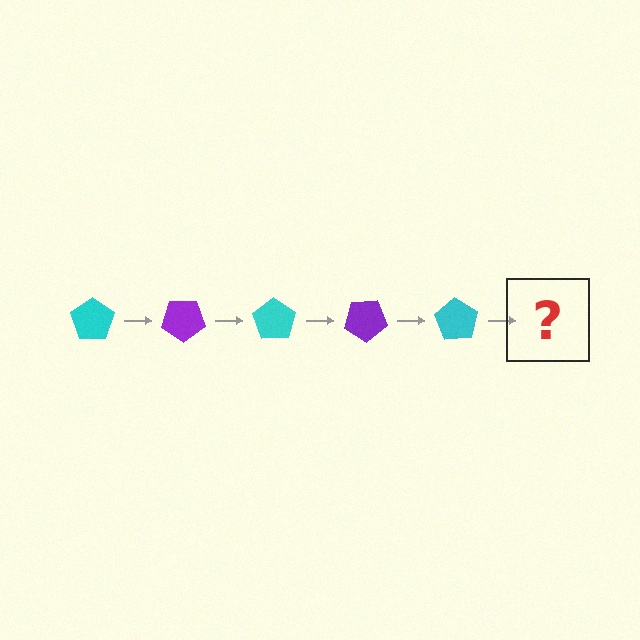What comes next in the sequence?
The next element should be a purple pentagon, rotated 175 degrees from the start.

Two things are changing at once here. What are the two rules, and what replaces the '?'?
The two rules are that it rotates 35 degrees each step and the color cycles through cyan and purple. The '?' should be a purple pentagon, rotated 175 degrees from the start.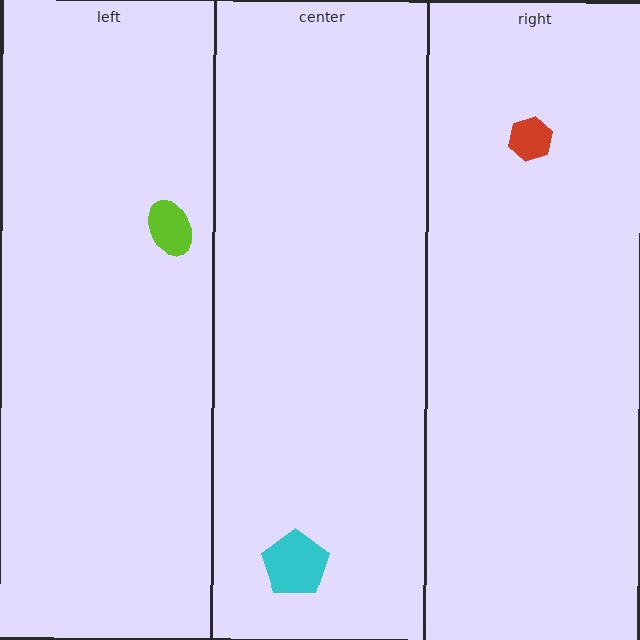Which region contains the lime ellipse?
The left region.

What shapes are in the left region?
The lime ellipse.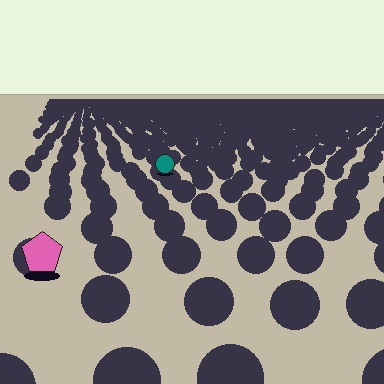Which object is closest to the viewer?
The pink pentagon is closest. The texture marks near it are larger and more spread out.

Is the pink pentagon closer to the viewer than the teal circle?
Yes. The pink pentagon is closer — you can tell from the texture gradient: the ground texture is coarser near it.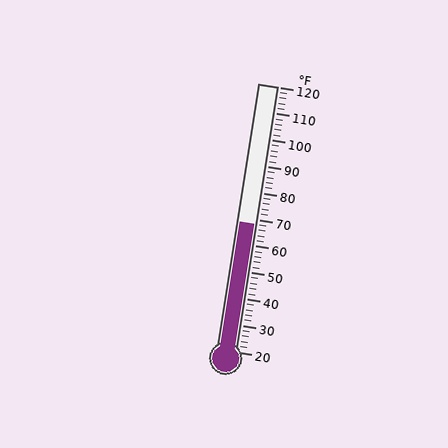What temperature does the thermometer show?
The thermometer shows approximately 68°F.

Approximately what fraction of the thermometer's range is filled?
The thermometer is filled to approximately 50% of its range.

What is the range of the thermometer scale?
The thermometer scale ranges from 20°F to 120°F.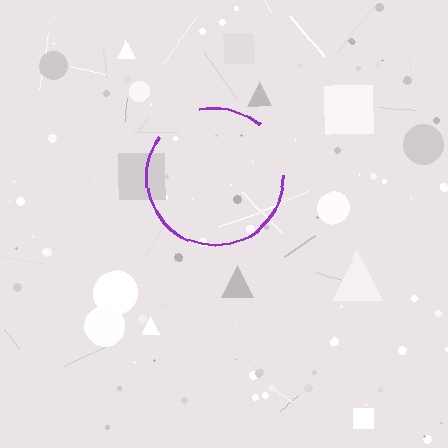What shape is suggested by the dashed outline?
The dashed outline suggests a circle.